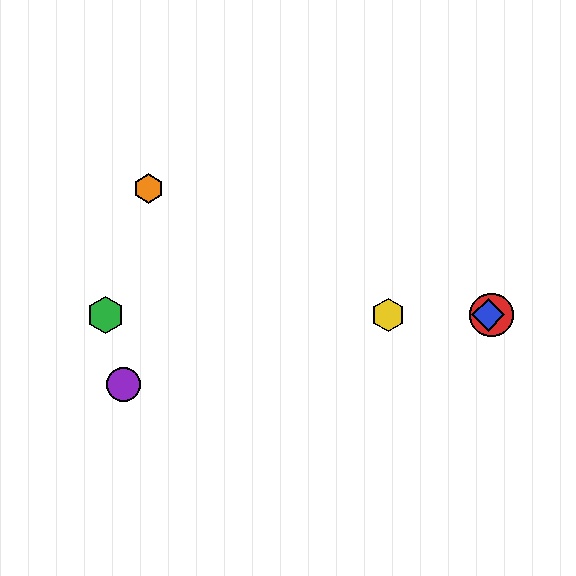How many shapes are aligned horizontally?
4 shapes (the red circle, the blue diamond, the green hexagon, the yellow hexagon) are aligned horizontally.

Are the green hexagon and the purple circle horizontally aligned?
No, the green hexagon is at y≈315 and the purple circle is at y≈384.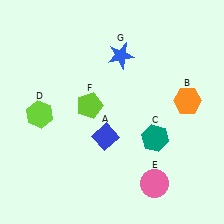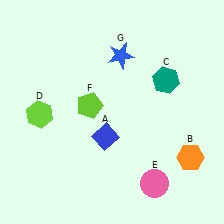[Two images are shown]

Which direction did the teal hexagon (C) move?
The teal hexagon (C) moved up.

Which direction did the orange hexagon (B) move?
The orange hexagon (B) moved down.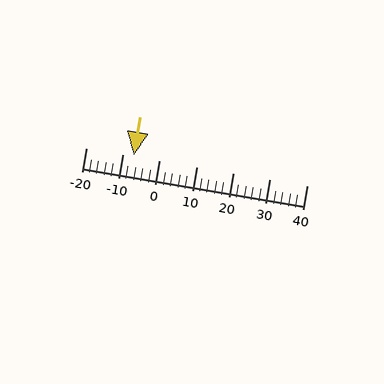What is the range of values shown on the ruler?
The ruler shows values from -20 to 40.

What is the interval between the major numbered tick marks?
The major tick marks are spaced 10 units apart.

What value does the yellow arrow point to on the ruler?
The yellow arrow points to approximately -7.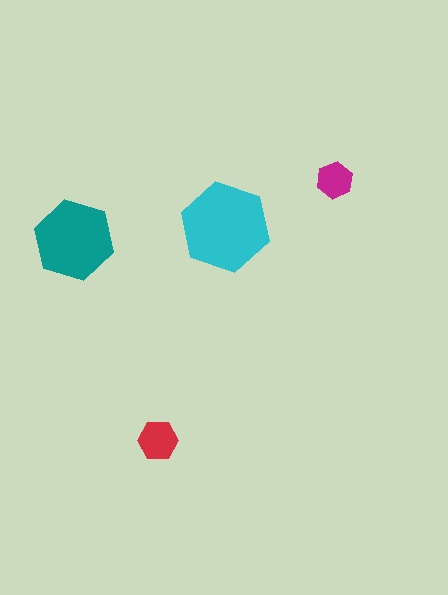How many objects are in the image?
There are 4 objects in the image.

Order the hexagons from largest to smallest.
the cyan one, the teal one, the red one, the magenta one.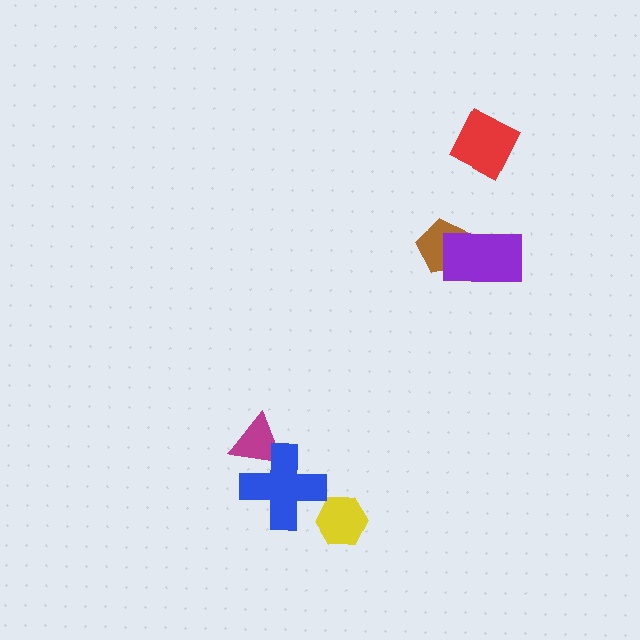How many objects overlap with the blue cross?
1 object overlaps with the blue cross.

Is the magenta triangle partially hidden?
Yes, it is partially covered by another shape.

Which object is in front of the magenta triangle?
The blue cross is in front of the magenta triangle.